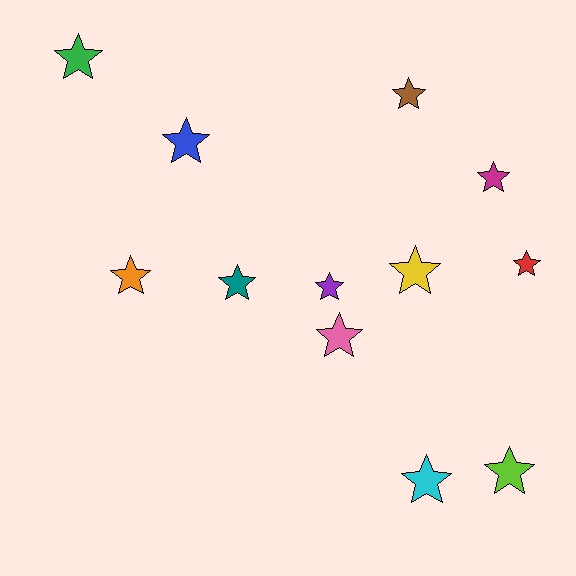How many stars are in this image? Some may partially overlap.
There are 12 stars.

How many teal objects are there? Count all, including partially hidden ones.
There is 1 teal object.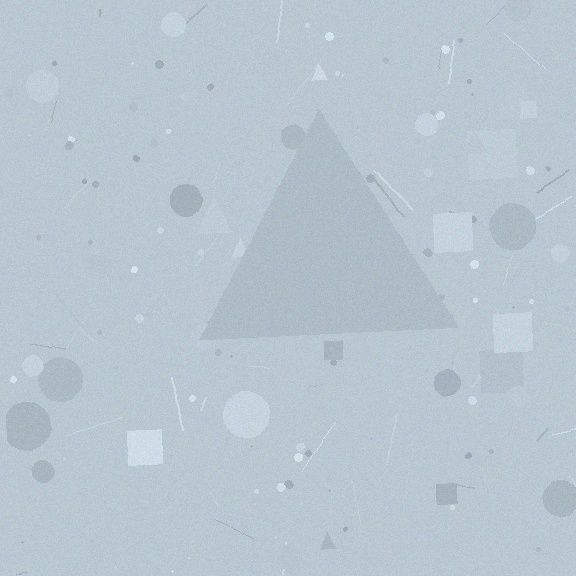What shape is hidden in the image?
A triangle is hidden in the image.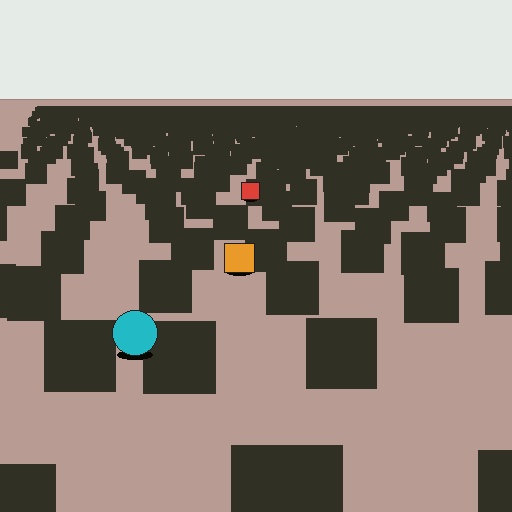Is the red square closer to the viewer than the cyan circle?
No. The cyan circle is closer — you can tell from the texture gradient: the ground texture is coarser near it.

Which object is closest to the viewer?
The cyan circle is closest. The texture marks near it are larger and more spread out.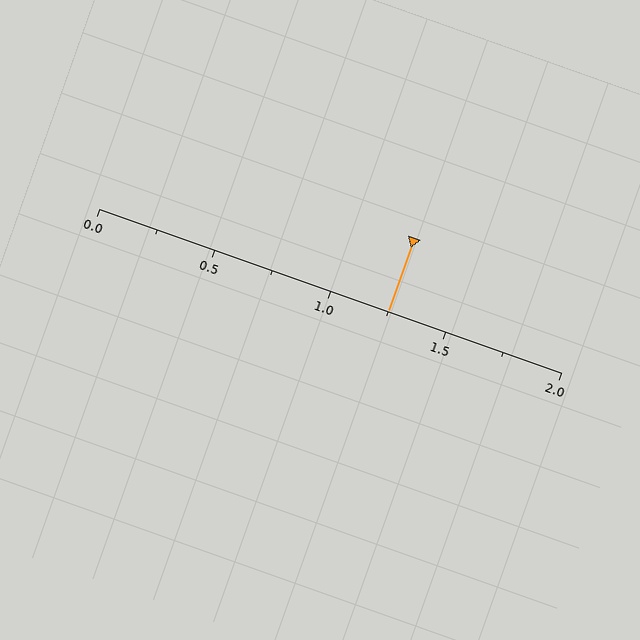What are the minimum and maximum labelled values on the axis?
The axis runs from 0.0 to 2.0.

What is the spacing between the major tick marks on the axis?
The major ticks are spaced 0.5 apart.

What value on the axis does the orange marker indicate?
The marker indicates approximately 1.25.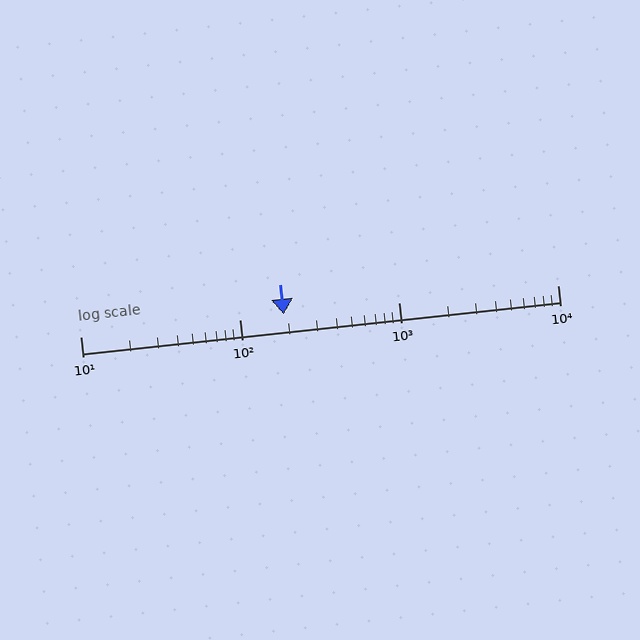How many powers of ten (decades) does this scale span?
The scale spans 3 decades, from 10 to 10000.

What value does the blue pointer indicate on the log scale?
The pointer indicates approximately 190.